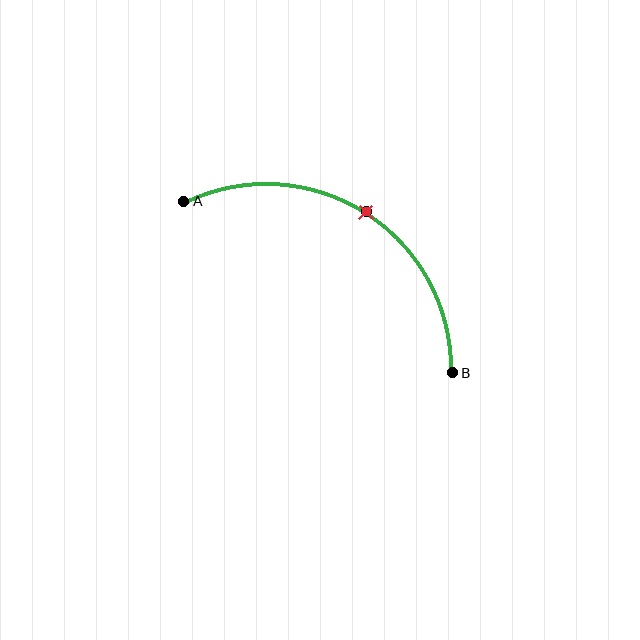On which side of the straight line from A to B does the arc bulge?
The arc bulges above the straight line connecting A and B.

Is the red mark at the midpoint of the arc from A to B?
Yes. The red mark lies on the arc at equal arc-length from both A and B — it is the arc midpoint.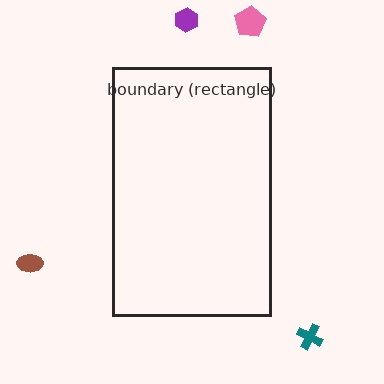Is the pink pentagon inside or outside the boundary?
Outside.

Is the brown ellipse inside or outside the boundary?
Outside.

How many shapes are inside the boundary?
0 inside, 4 outside.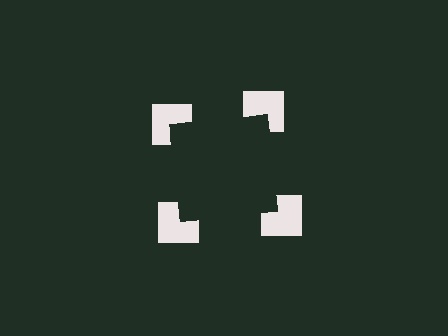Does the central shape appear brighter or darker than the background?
It typically appears slightly darker than the background, even though no actual brightness change is drawn.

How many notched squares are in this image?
There are 4 — one at each vertex of the illusory square.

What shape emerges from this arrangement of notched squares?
An illusory square — its edges are inferred from the aligned wedge cuts in the notched squares, not physically drawn.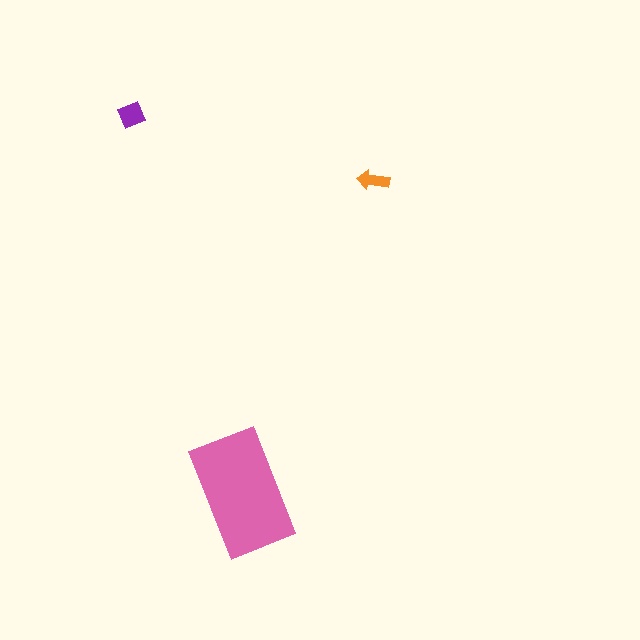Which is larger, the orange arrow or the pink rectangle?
The pink rectangle.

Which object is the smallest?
The orange arrow.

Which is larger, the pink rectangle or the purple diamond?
The pink rectangle.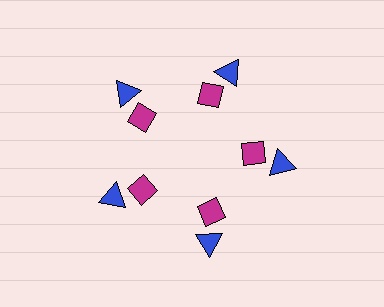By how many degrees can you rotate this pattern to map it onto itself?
The pattern maps onto itself every 72 degrees of rotation.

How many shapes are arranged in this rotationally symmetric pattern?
There are 10 shapes, arranged in 5 groups of 2.